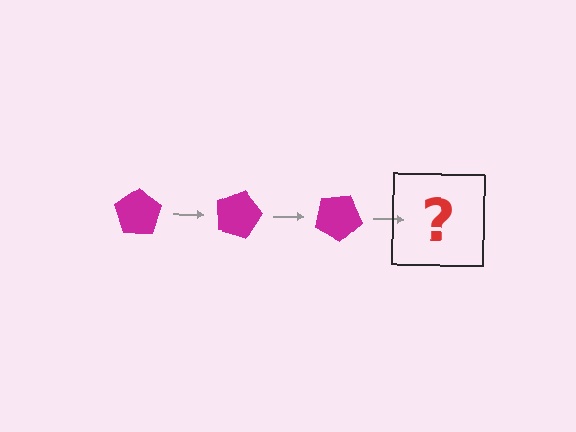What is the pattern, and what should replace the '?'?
The pattern is that the pentagon rotates 15 degrees each step. The '?' should be a magenta pentagon rotated 45 degrees.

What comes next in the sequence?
The next element should be a magenta pentagon rotated 45 degrees.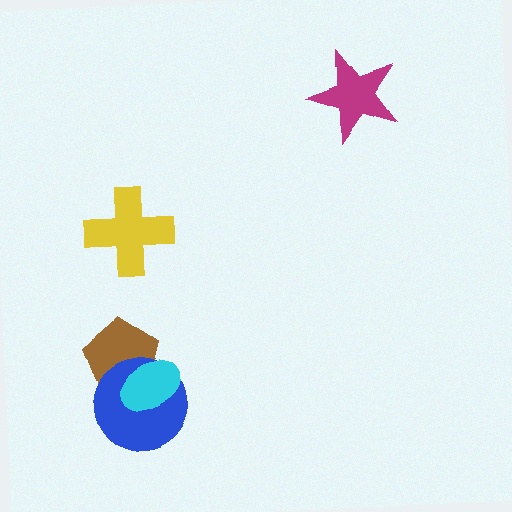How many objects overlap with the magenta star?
0 objects overlap with the magenta star.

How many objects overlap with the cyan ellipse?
2 objects overlap with the cyan ellipse.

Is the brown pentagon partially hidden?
Yes, it is partially covered by another shape.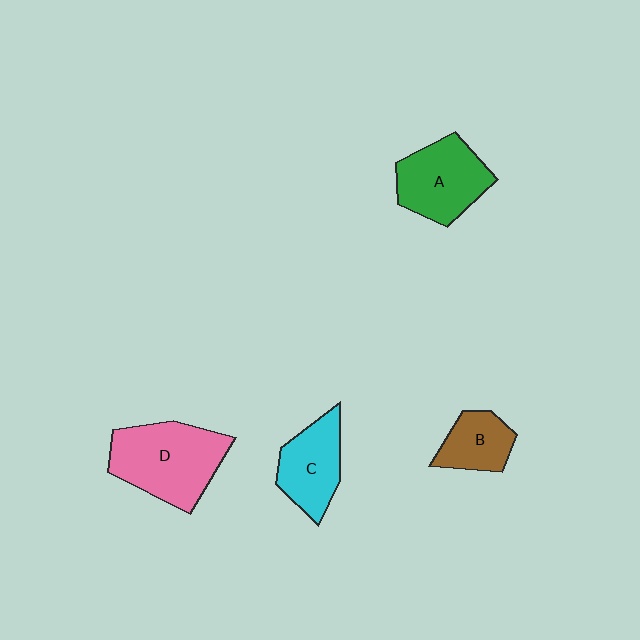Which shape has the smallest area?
Shape B (brown).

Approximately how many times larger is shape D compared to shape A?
Approximately 1.3 times.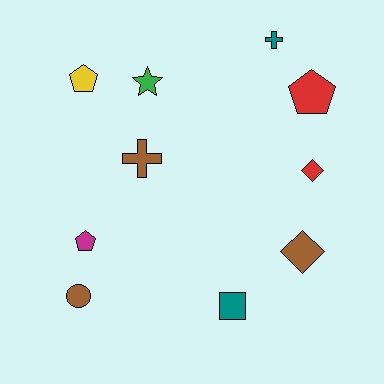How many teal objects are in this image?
There are 2 teal objects.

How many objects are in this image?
There are 10 objects.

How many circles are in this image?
There is 1 circle.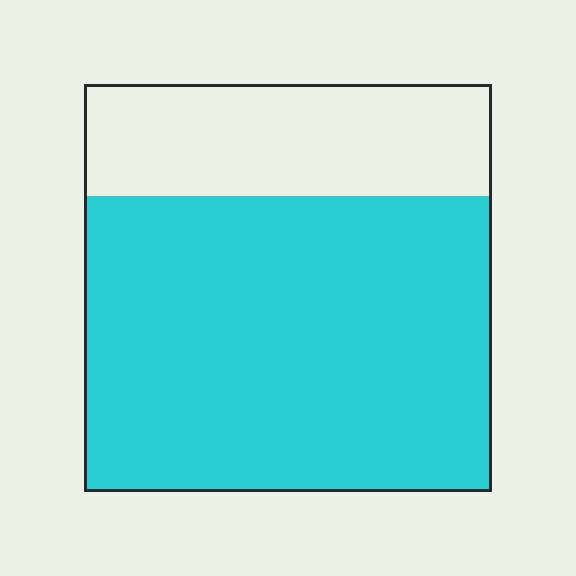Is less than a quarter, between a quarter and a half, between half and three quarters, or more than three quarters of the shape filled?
Between half and three quarters.